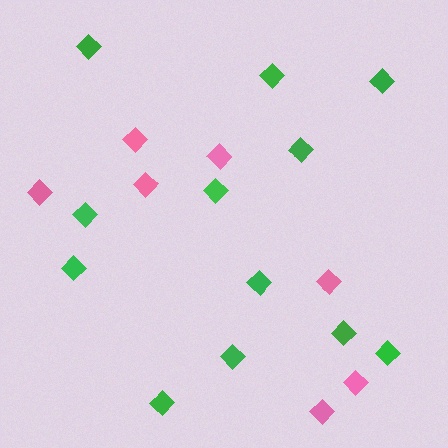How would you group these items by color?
There are 2 groups: one group of pink diamonds (7) and one group of green diamonds (12).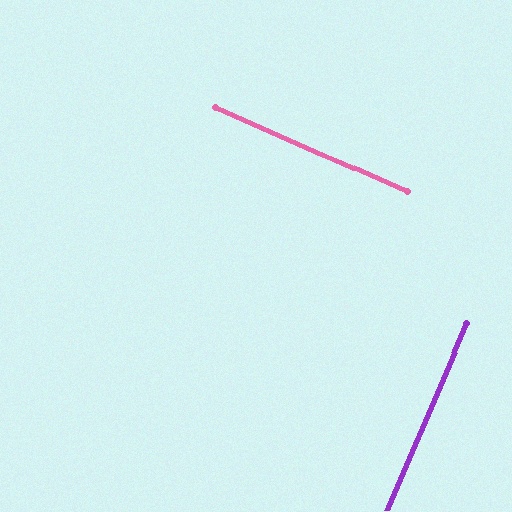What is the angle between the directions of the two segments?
Approximately 89 degrees.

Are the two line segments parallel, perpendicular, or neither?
Perpendicular — they meet at approximately 89°.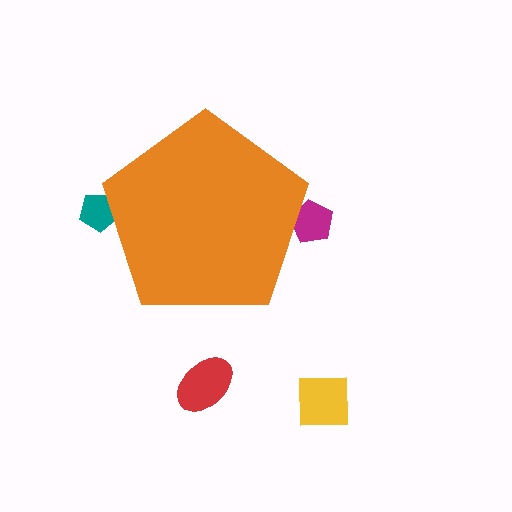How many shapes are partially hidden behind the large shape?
2 shapes are partially hidden.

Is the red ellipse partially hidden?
No, the red ellipse is fully visible.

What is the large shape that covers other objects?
An orange pentagon.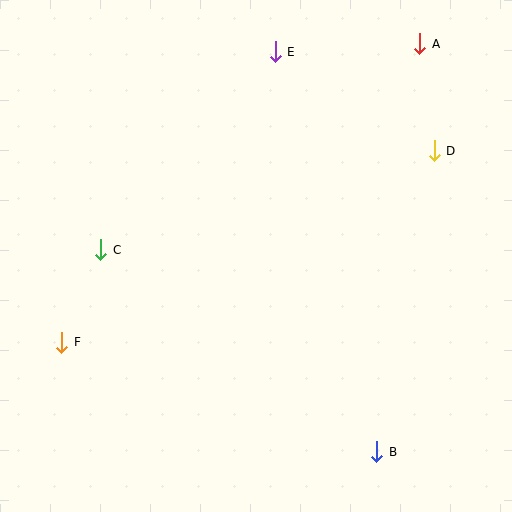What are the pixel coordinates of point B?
Point B is at (377, 452).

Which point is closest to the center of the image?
Point C at (101, 250) is closest to the center.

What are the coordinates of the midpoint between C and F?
The midpoint between C and F is at (81, 296).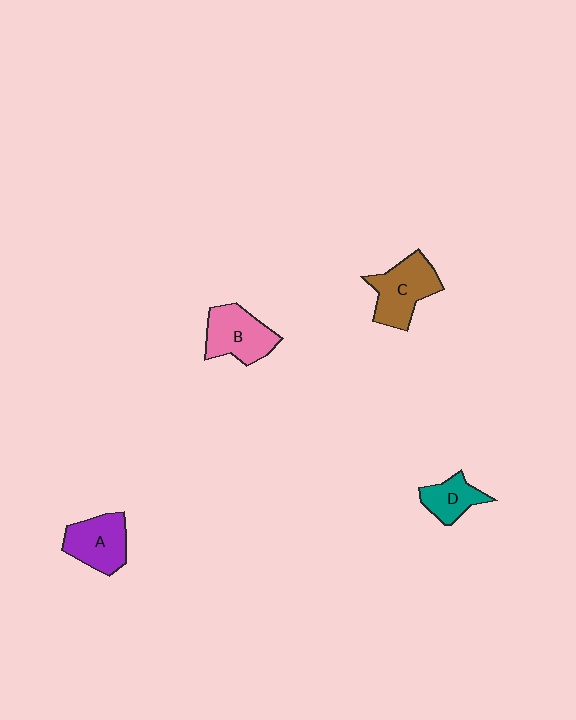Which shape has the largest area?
Shape C (brown).